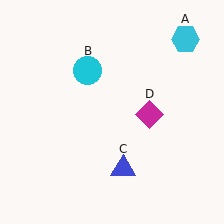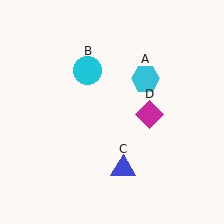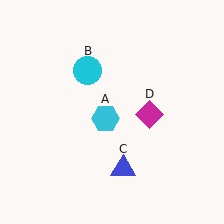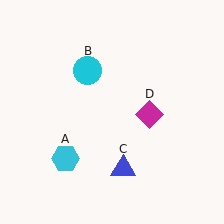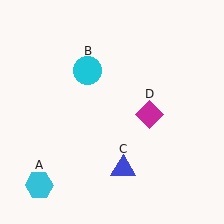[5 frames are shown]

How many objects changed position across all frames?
1 object changed position: cyan hexagon (object A).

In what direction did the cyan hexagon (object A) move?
The cyan hexagon (object A) moved down and to the left.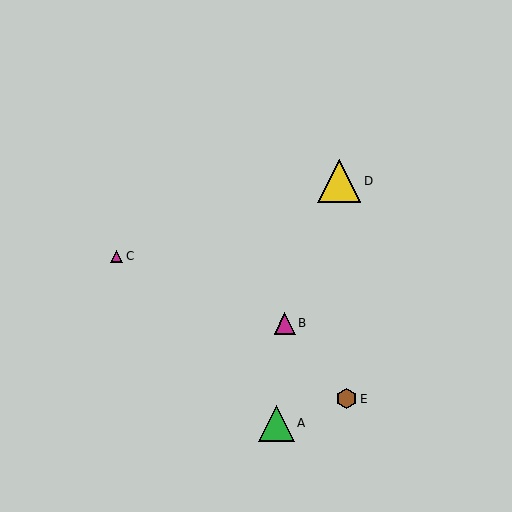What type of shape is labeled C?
Shape C is a magenta triangle.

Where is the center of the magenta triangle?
The center of the magenta triangle is at (285, 323).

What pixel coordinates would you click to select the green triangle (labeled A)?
Click at (276, 423) to select the green triangle A.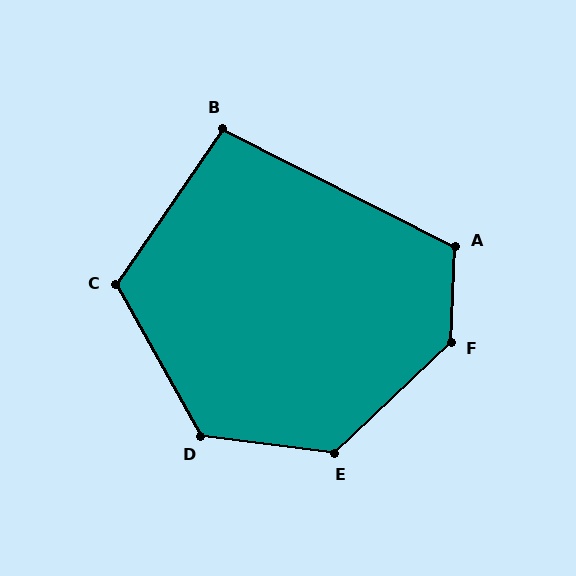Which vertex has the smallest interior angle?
B, at approximately 98 degrees.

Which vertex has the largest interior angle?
F, at approximately 136 degrees.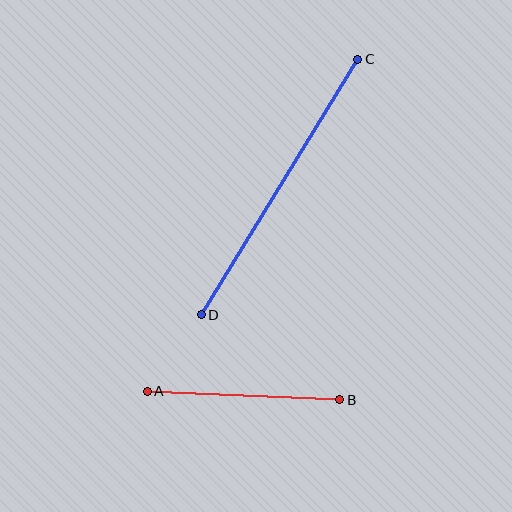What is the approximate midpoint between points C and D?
The midpoint is at approximately (279, 187) pixels.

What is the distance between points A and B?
The distance is approximately 193 pixels.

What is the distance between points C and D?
The distance is approximately 300 pixels.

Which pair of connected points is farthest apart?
Points C and D are farthest apart.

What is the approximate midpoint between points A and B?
The midpoint is at approximately (244, 396) pixels.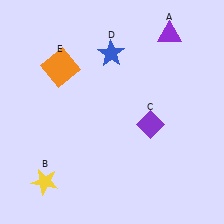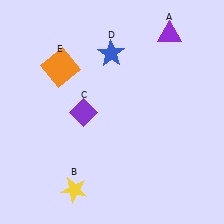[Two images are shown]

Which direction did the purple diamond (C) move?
The purple diamond (C) moved left.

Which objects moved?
The objects that moved are: the yellow star (B), the purple diamond (C).